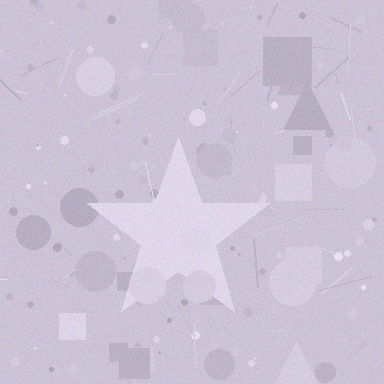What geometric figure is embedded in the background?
A star is embedded in the background.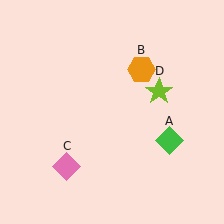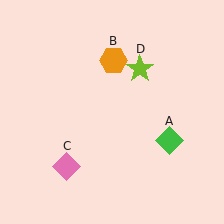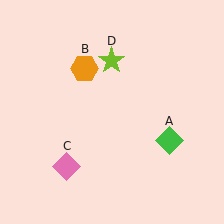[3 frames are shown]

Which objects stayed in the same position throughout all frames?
Green diamond (object A) and pink diamond (object C) remained stationary.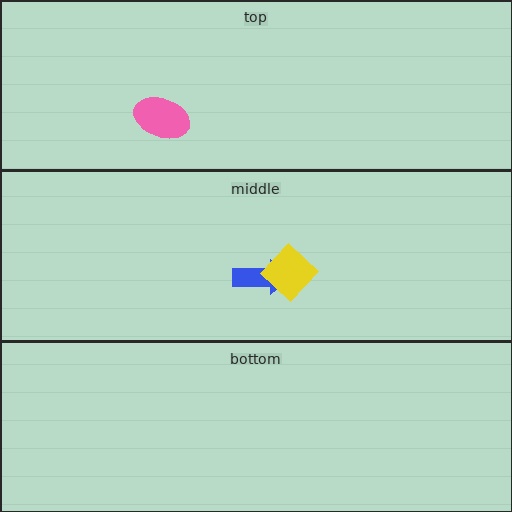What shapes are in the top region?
The pink ellipse.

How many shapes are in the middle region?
2.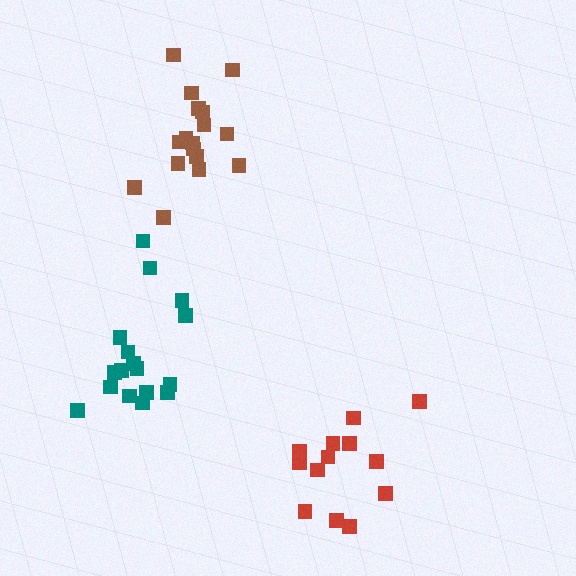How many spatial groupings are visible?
There are 3 spatial groupings.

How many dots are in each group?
Group 1: 17 dots, Group 2: 13 dots, Group 3: 17 dots (47 total).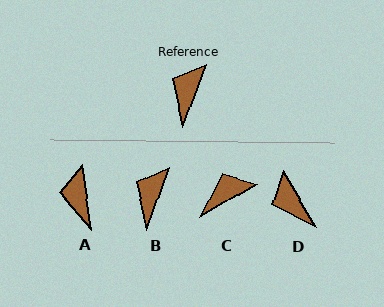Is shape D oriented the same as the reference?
No, it is off by about 50 degrees.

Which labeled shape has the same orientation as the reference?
B.